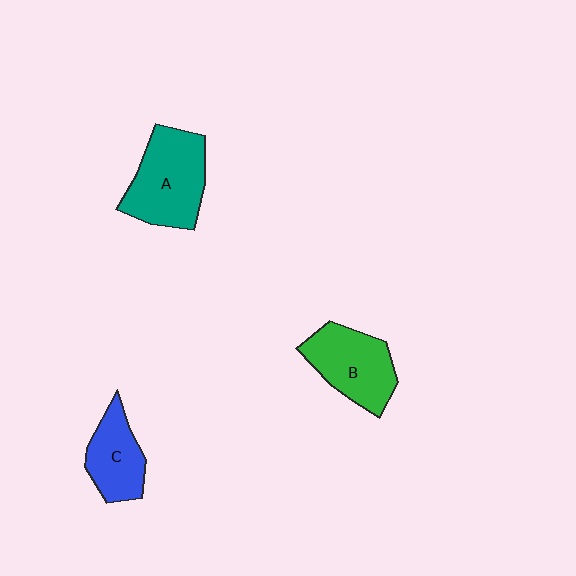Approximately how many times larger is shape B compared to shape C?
Approximately 1.3 times.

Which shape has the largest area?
Shape A (teal).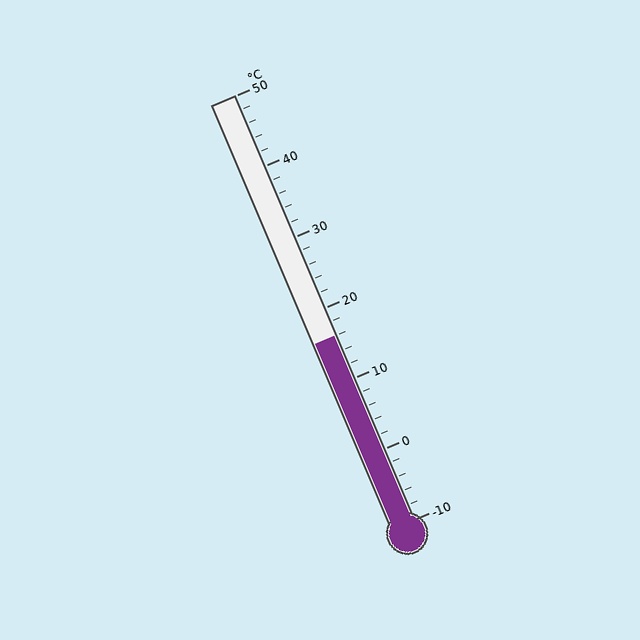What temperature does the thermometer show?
The thermometer shows approximately 16°C.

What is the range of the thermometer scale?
The thermometer scale ranges from -10°C to 50°C.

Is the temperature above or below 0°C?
The temperature is above 0°C.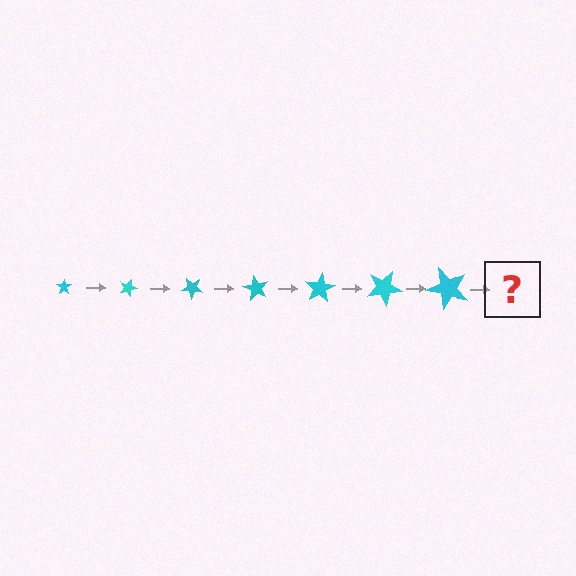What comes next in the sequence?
The next element should be a star, larger than the previous one and rotated 140 degrees from the start.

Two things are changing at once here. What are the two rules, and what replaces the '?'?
The two rules are that the star grows larger each step and it rotates 20 degrees each step. The '?' should be a star, larger than the previous one and rotated 140 degrees from the start.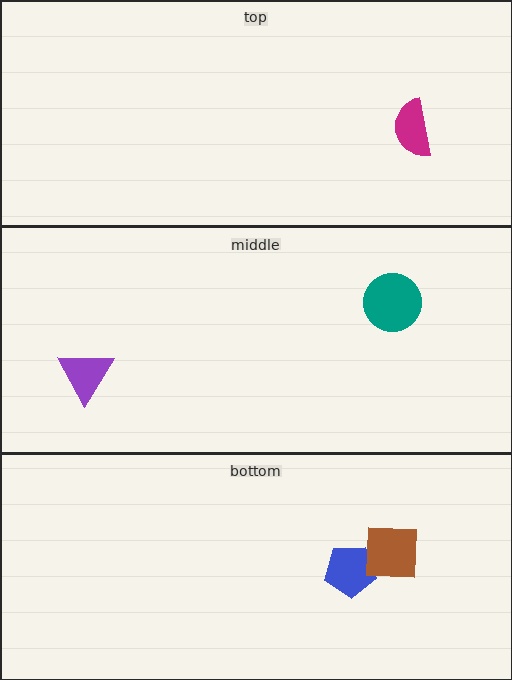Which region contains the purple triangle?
The middle region.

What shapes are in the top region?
The magenta semicircle.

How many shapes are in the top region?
1.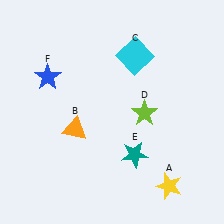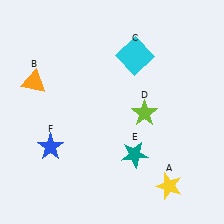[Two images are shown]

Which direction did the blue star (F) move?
The blue star (F) moved down.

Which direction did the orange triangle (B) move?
The orange triangle (B) moved up.